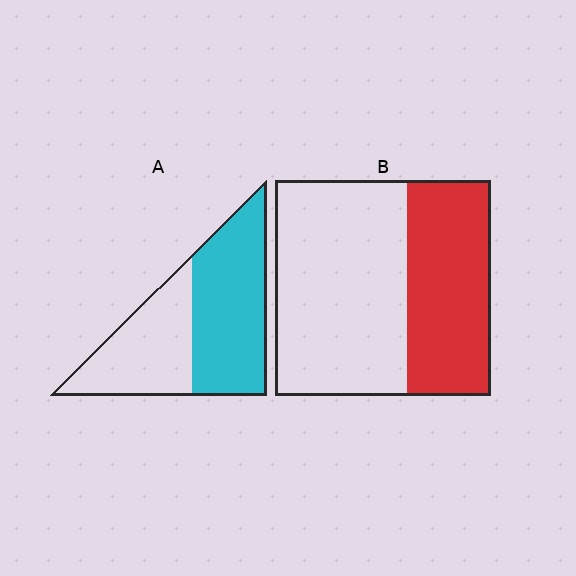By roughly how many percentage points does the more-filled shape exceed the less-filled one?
By roughly 20 percentage points (A over B).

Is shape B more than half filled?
No.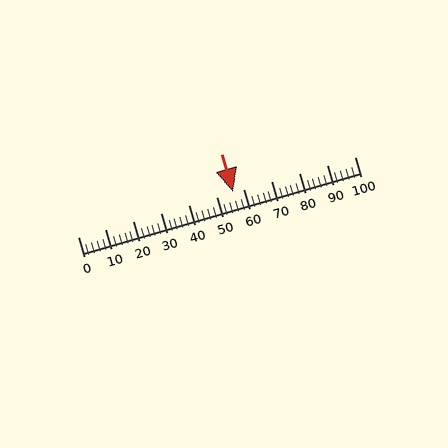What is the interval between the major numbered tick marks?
The major tick marks are spaced 10 units apart.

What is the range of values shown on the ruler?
The ruler shows values from 0 to 100.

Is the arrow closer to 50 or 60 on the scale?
The arrow is closer to 60.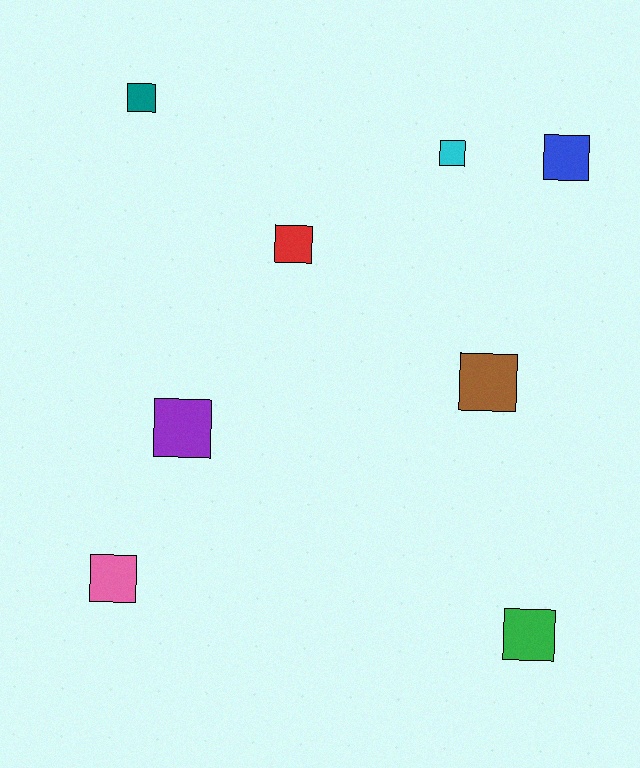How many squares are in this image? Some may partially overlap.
There are 8 squares.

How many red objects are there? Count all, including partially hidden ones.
There is 1 red object.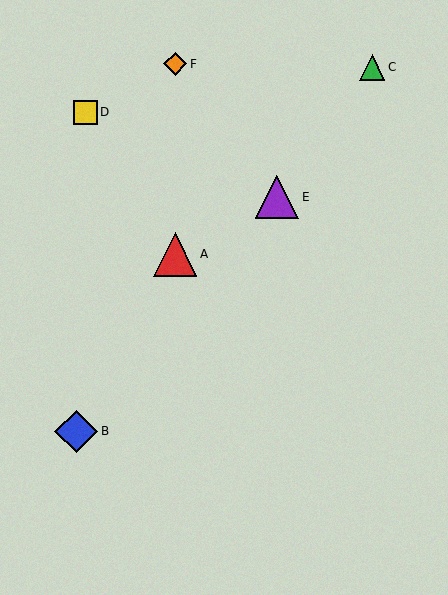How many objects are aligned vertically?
2 objects (A, F) are aligned vertically.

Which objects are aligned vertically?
Objects A, F are aligned vertically.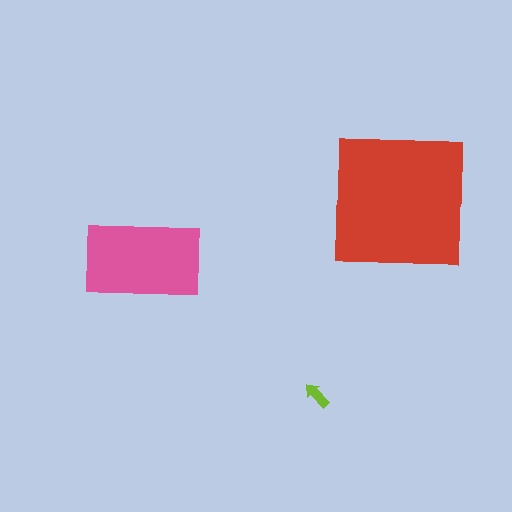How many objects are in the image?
There are 3 objects in the image.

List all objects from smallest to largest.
The lime arrow, the pink rectangle, the red square.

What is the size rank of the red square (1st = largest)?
1st.